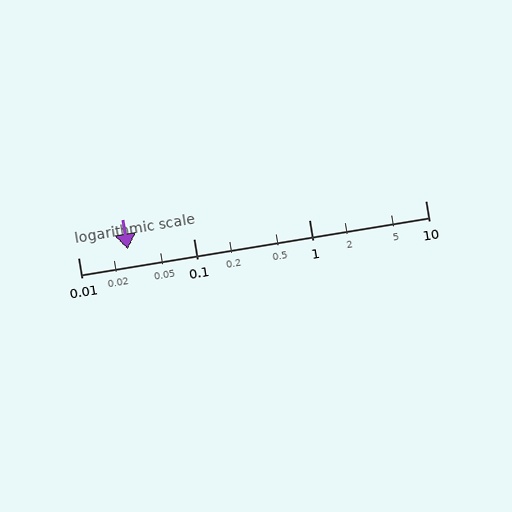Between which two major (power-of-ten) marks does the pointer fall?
The pointer is between 0.01 and 0.1.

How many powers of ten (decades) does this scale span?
The scale spans 3 decades, from 0.01 to 10.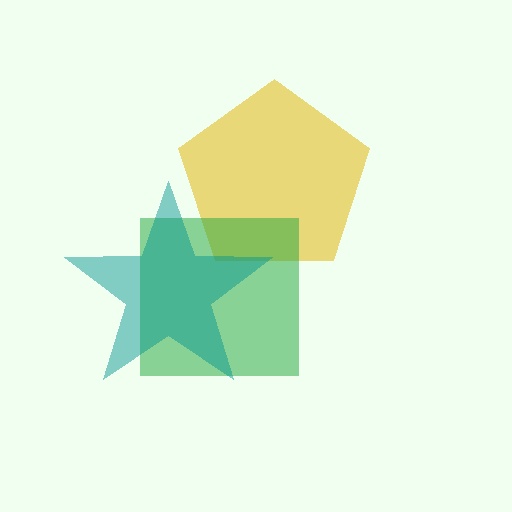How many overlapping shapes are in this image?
There are 3 overlapping shapes in the image.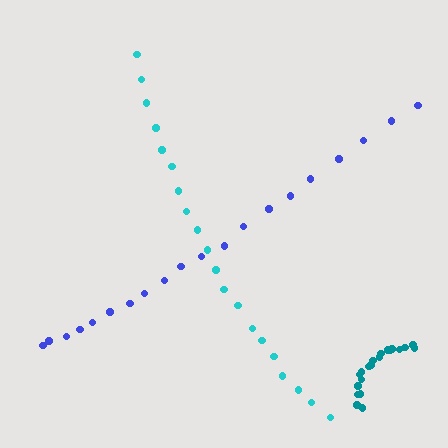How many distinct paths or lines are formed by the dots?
There are 3 distinct paths.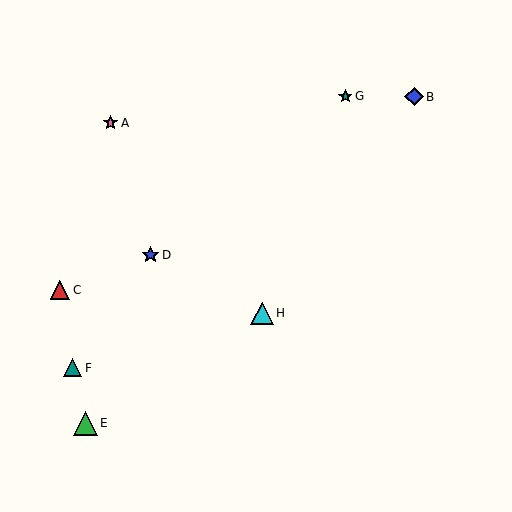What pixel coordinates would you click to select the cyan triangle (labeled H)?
Click at (262, 313) to select the cyan triangle H.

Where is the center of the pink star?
The center of the pink star is at (111, 123).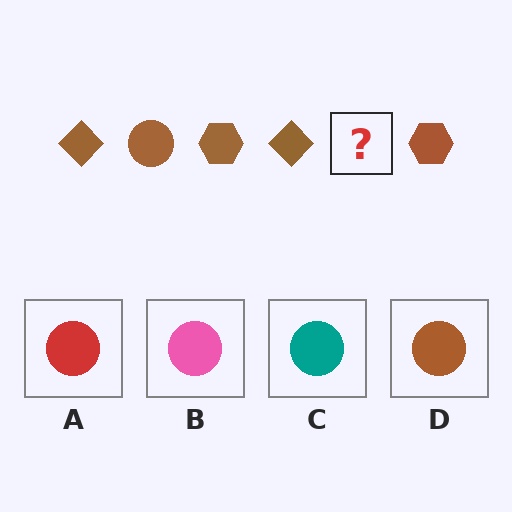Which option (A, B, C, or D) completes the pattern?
D.